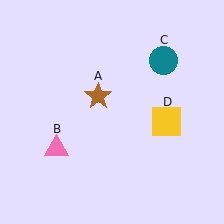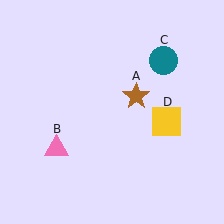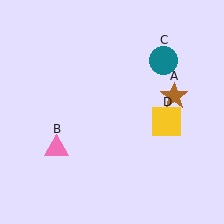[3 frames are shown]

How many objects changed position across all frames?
1 object changed position: brown star (object A).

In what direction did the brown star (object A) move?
The brown star (object A) moved right.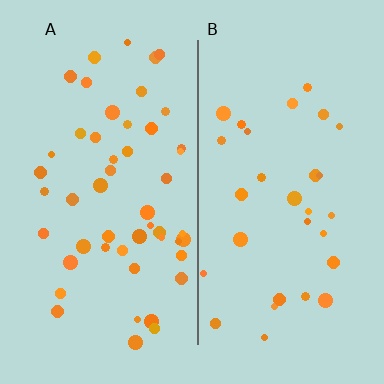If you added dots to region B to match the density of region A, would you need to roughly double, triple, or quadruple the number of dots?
Approximately double.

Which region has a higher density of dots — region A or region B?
A (the left).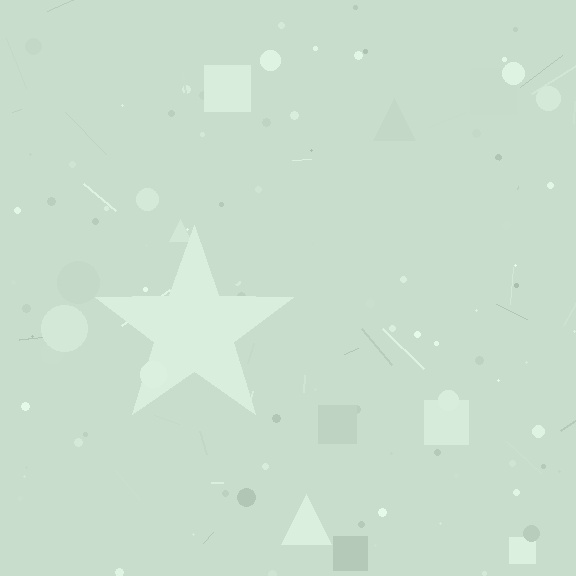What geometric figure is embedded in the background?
A star is embedded in the background.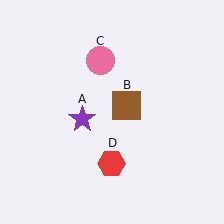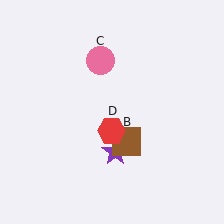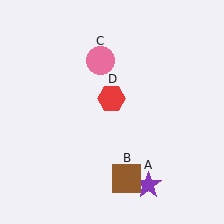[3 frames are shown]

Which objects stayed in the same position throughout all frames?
Pink circle (object C) remained stationary.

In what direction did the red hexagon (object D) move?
The red hexagon (object D) moved up.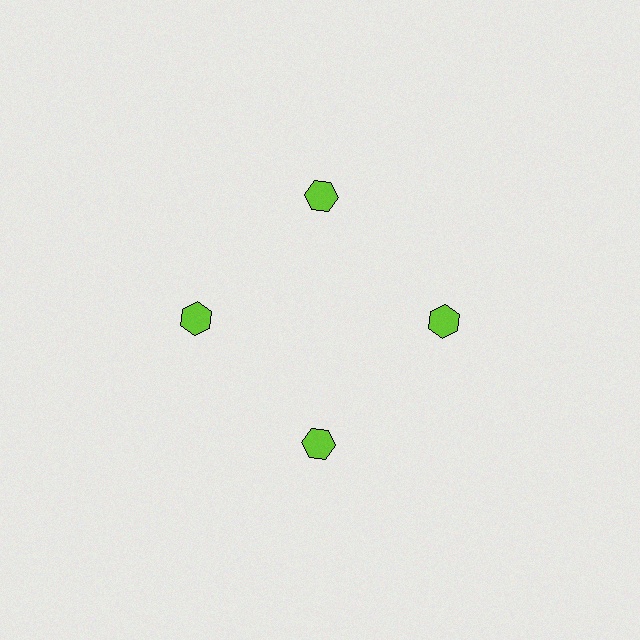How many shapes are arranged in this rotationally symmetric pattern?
There are 4 shapes, arranged in 4 groups of 1.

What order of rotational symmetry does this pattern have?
This pattern has 4-fold rotational symmetry.